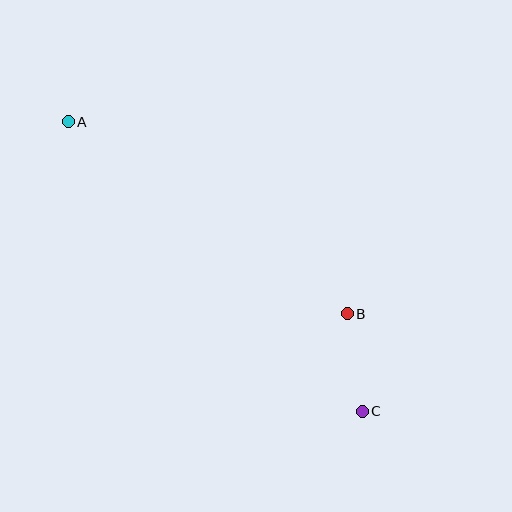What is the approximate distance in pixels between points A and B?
The distance between A and B is approximately 339 pixels.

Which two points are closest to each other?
Points B and C are closest to each other.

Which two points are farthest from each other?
Points A and C are farthest from each other.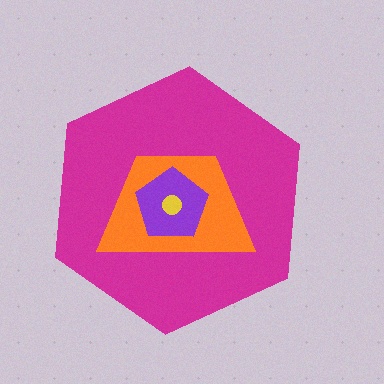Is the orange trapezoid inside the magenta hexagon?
Yes.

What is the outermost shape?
The magenta hexagon.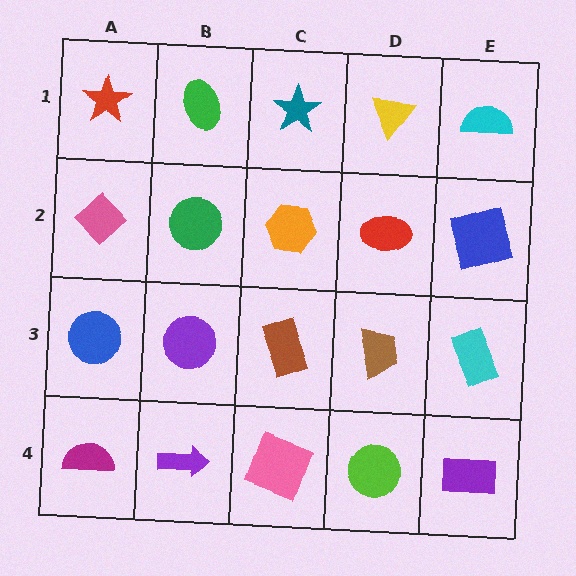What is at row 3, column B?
A purple circle.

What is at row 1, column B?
A green ellipse.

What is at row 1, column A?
A red star.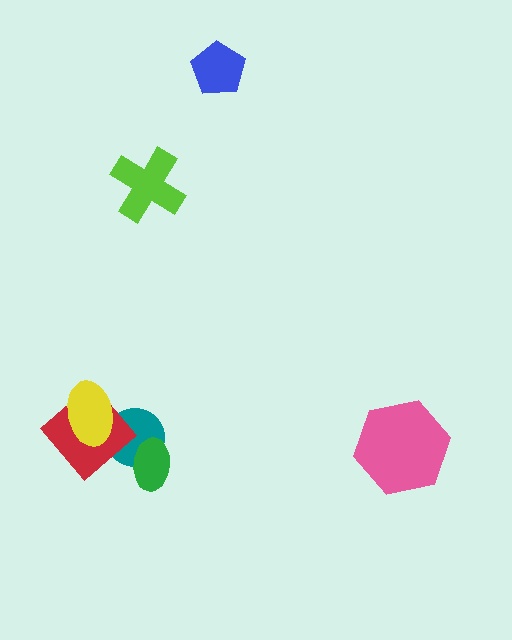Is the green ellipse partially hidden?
No, no other shape covers it.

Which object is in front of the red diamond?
The yellow ellipse is in front of the red diamond.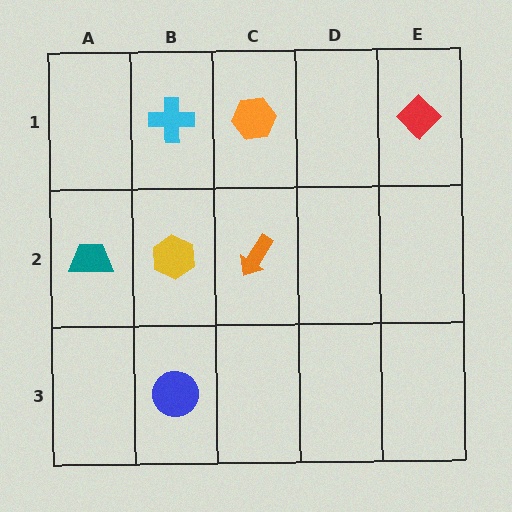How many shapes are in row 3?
1 shape.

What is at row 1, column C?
An orange hexagon.